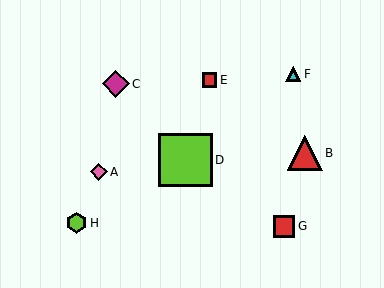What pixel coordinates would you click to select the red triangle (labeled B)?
Click at (305, 153) to select the red triangle B.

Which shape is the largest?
The lime square (labeled D) is the largest.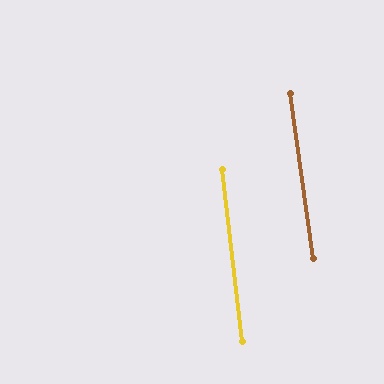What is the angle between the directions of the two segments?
Approximately 1 degree.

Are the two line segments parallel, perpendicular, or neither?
Parallel — their directions differ by only 1.4°.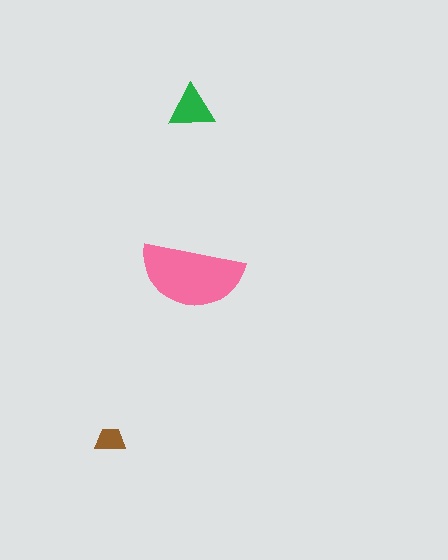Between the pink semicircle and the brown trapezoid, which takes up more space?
The pink semicircle.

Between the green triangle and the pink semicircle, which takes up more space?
The pink semicircle.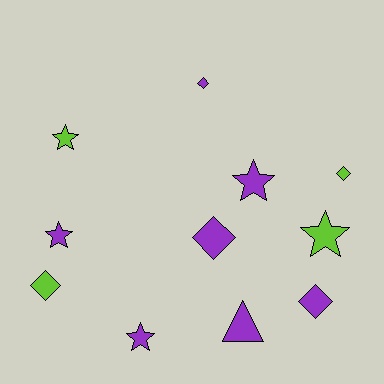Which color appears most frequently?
Purple, with 7 objects.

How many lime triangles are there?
There are no lime triangles.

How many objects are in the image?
There are 11 objects.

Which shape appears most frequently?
Star, with 5 objects.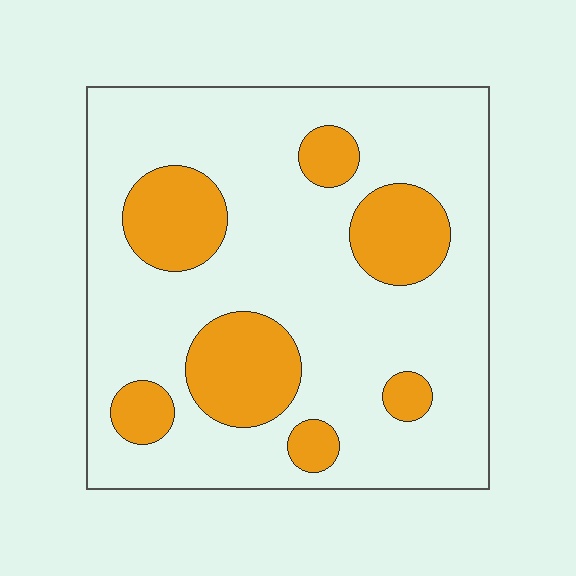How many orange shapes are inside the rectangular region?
7.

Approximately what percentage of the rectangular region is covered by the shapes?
Approximately 25%.